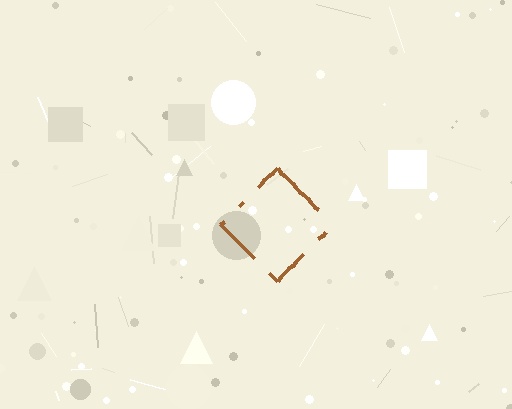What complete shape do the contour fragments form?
The contour fragments form a diamond.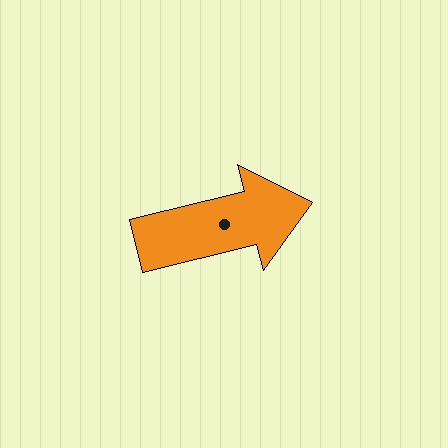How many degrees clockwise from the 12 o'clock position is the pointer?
Approximately 76 degrees.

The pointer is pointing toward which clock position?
Roughly 3 o'clock.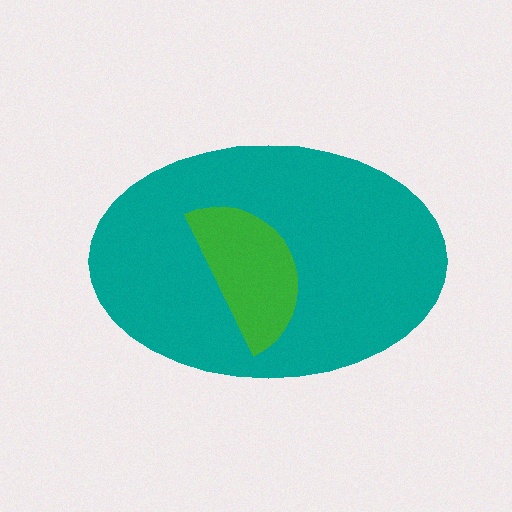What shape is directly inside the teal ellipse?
The green semicircle.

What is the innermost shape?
The green semicircle.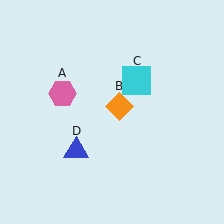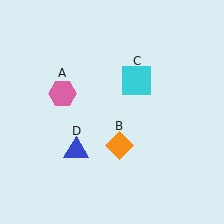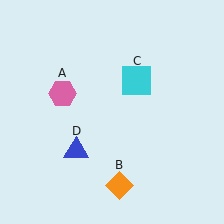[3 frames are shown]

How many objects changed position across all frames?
1 object changed position: orange diamond (object B).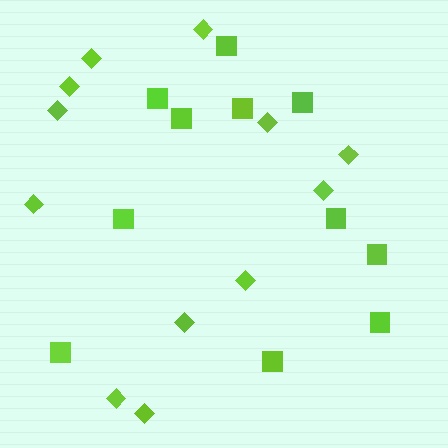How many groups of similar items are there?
There are 2 groups: one group of squares (11) and one group of diamonds (12).